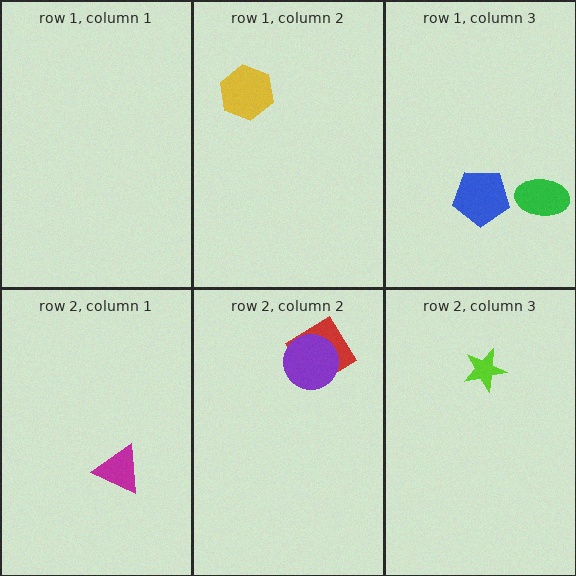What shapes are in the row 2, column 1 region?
The magenta triangle.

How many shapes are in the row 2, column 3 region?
1.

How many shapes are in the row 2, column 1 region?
1.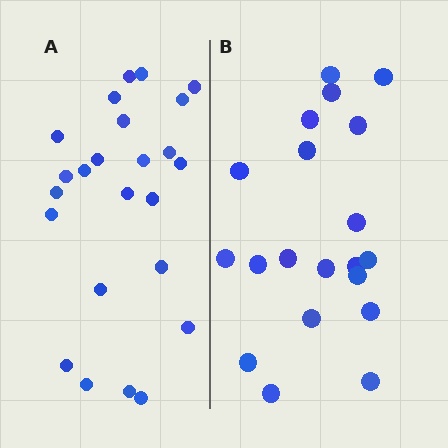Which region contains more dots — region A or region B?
Region A (the left region) has more dots.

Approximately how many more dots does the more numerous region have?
Region A has about 4 more dots than region B.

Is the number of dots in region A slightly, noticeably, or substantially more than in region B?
Region A has only slightly more — the two regions are fairly close. The ratio is roughly 1.2 to 1.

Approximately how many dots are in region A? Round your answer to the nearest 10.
About 20 dots. (The exact count is 24, which rounds to 20.)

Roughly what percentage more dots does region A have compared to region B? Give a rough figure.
About 20% more.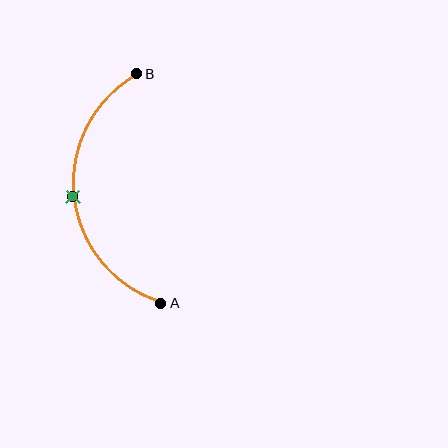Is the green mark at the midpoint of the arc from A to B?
Yes. The green mark lies on the arc at equal arc-length from both A and B — it is the arc midpoint.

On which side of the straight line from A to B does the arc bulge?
The arc bulges to the left of the straight line connecting A and B.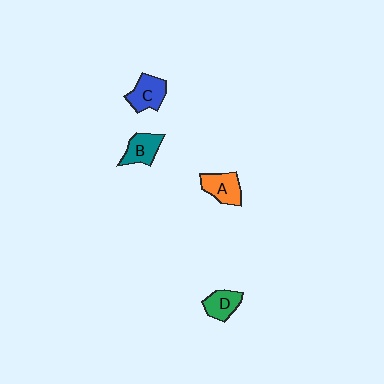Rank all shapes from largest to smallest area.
From largest to smallest: C (blue), A (orange), B (teal), D (green).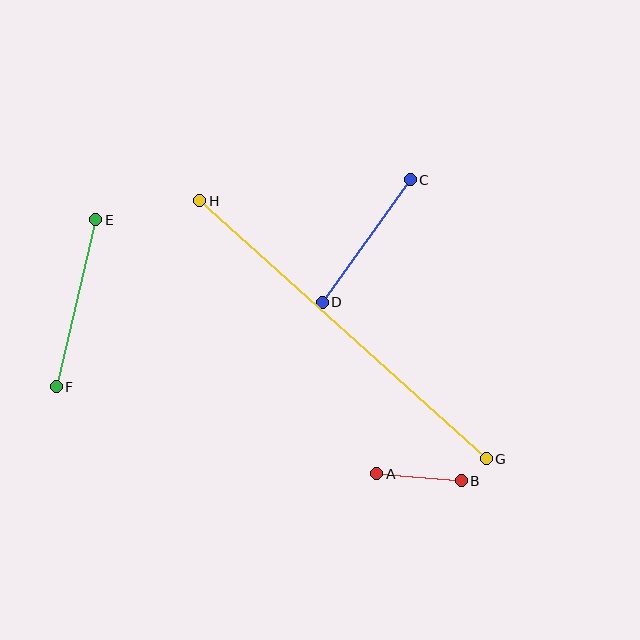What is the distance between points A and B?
The distance is approximately 85 pixels.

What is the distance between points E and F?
The distance is approximately 172 pixels.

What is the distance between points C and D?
The distance is approximately 151 pixels.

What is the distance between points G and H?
The distance is approximately 386 pixels.